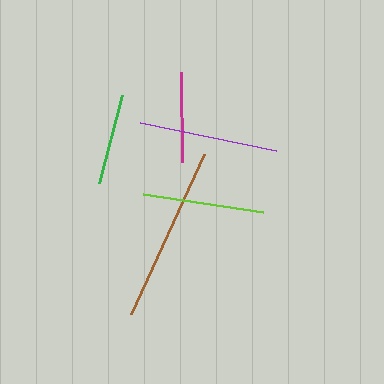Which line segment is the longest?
The brown line is the longest at approximately 175 pixels.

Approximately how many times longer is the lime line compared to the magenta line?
The lime line is approximately 1.4 times the length of the magenta line.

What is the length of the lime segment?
The lime segment is approximately 121 pixels long.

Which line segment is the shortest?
The magenta line is the shortest at approximately 89 pixels.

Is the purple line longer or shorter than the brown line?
The brown line is longer than the purple line.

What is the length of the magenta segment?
The magenta segment is approximately 89 pixels long.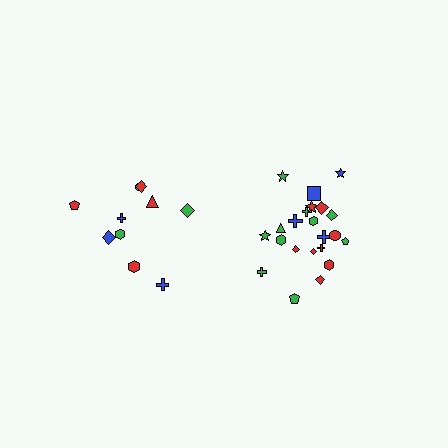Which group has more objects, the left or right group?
The right group.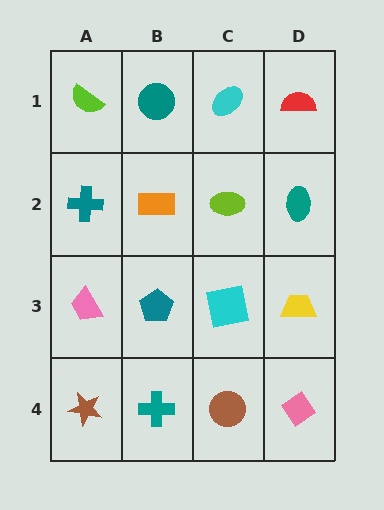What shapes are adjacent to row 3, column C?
A lime ellipse (row 2, column C), a brown circle (row 4, column C), a teal pentagon (row 3, column B), a yellow trapezoid (row 3, column D).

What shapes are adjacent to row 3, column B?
An orange rectangle (row 2, column B), a teal cross (row 4, column B), a pink trapezoid (row 3, column A), a cyan square (row 3, column C).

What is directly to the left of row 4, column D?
A brown circle.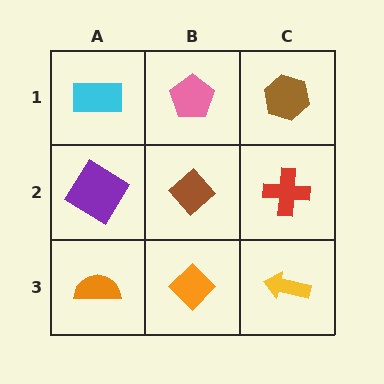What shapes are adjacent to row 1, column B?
A brown diamond (row 2, column B), a cyan rectangle (row 1, column A), a brown hexagon (row 1, column C).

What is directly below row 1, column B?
A brown diamond.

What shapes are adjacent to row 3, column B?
A brown diamond (row 2, column B), an orange semicircle (row 3, column A), a yellow arrow (row 3, column C).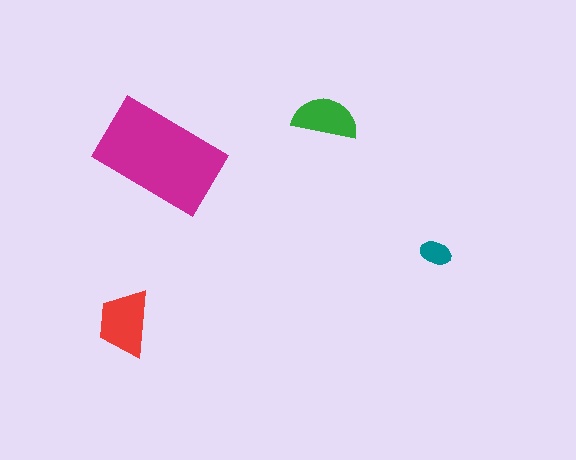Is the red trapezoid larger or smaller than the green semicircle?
Larger.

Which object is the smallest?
The teal ellipse.